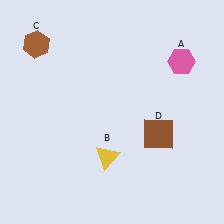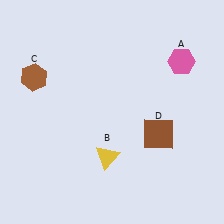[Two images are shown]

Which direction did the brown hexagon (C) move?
The brown hexagon (C) moved down.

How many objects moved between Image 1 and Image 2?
1 object moved between the two images.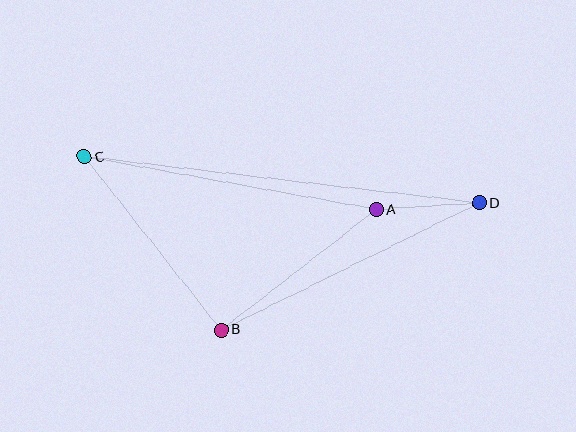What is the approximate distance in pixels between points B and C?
The distance between B and C is approximately 221 pixels.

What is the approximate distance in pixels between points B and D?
The distance between B and D is approximately 288 pixels.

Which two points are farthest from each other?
Points C and D are farthest from each other.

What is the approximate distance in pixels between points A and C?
The distance between A and C is approximately 296 pixels.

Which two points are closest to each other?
Points A and D are closest to each other.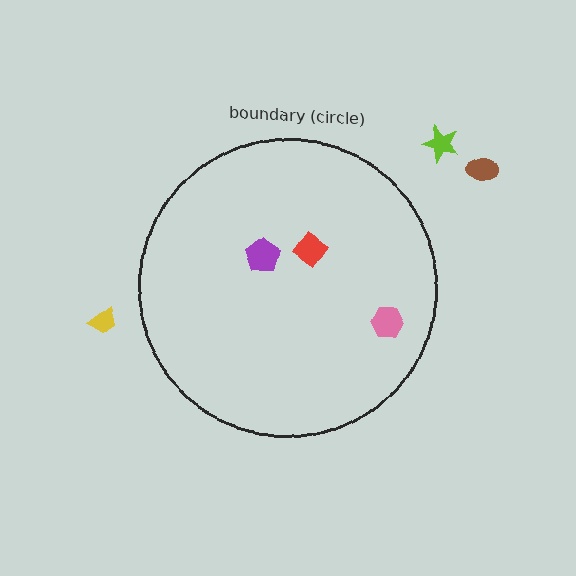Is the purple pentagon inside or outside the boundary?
Inside.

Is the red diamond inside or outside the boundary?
Inside.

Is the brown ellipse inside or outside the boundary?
Outside.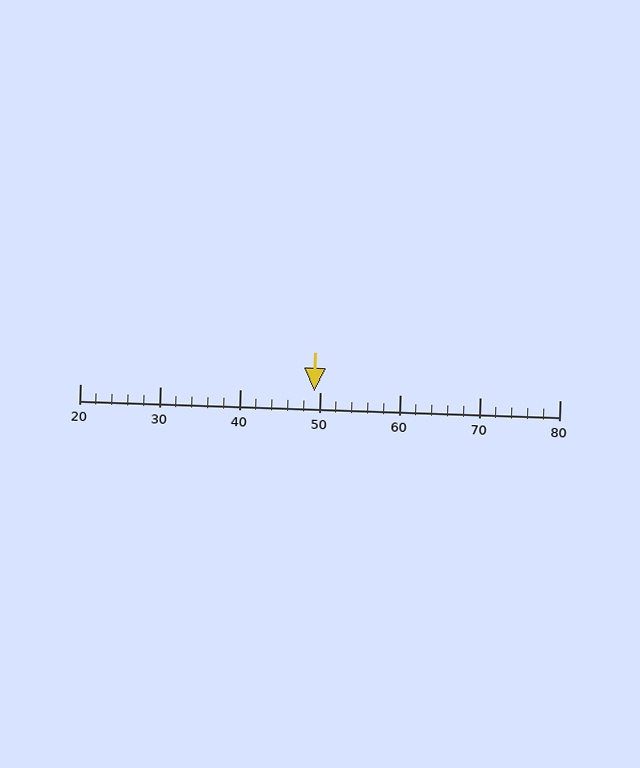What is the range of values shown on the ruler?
The ruler shows values from 20 to 80.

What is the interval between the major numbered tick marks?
The major tick marks are spaced 10 units apart.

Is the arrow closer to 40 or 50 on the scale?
The arrow is closer to 50.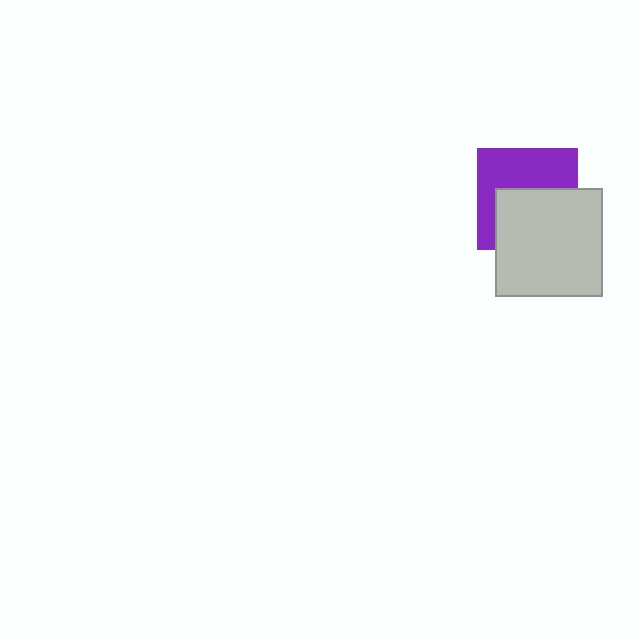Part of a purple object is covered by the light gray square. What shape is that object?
It is a square.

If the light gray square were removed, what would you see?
You would see the complete purple square.